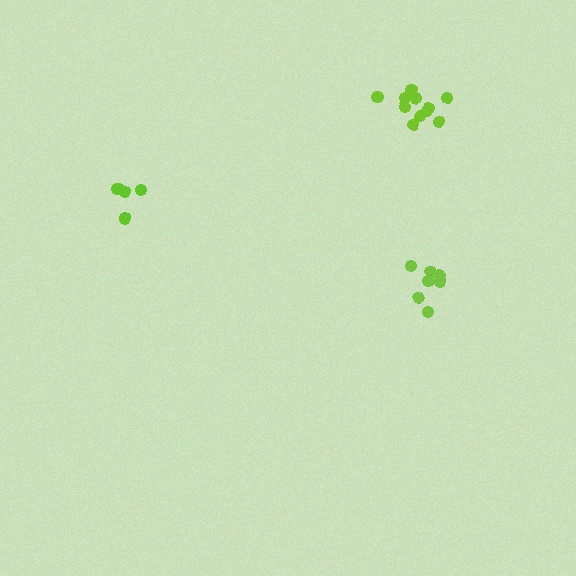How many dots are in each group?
Group 1: 5 dots, Group 2: 7 dots, Group 3: 11 dots (23 total).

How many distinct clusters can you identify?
There are 3 distinct clusters.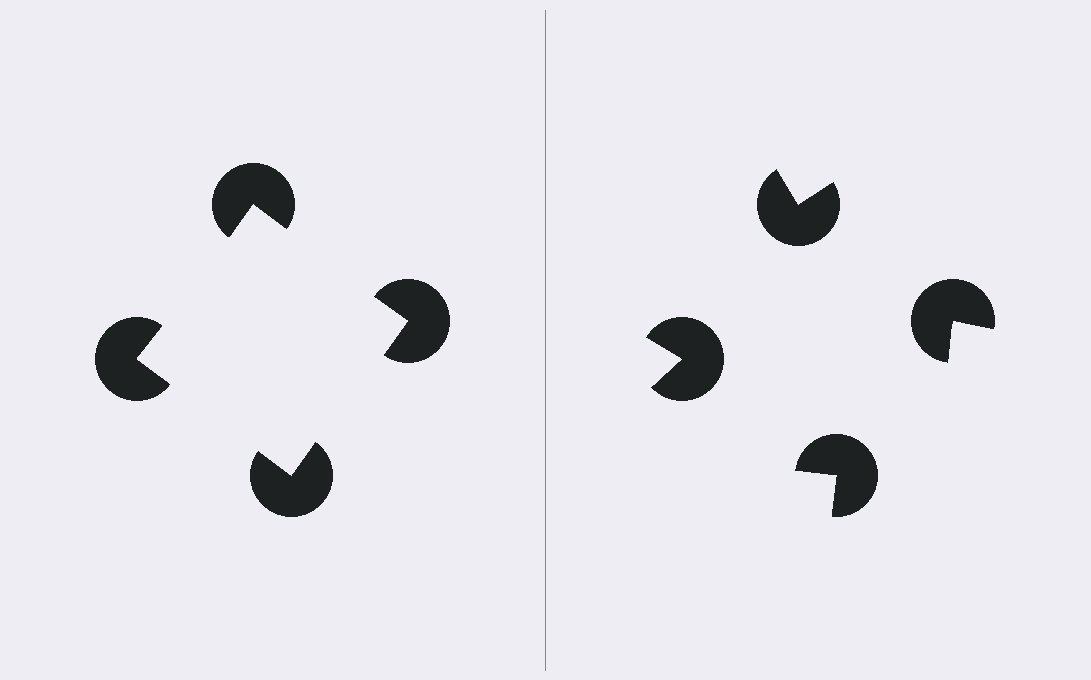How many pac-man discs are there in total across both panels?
8 — 4 on each side.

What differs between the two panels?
The pac-man discs are positioned identically on both sides; only the wedge orientations differ. On the left they align to a square; on the right they are misaligned.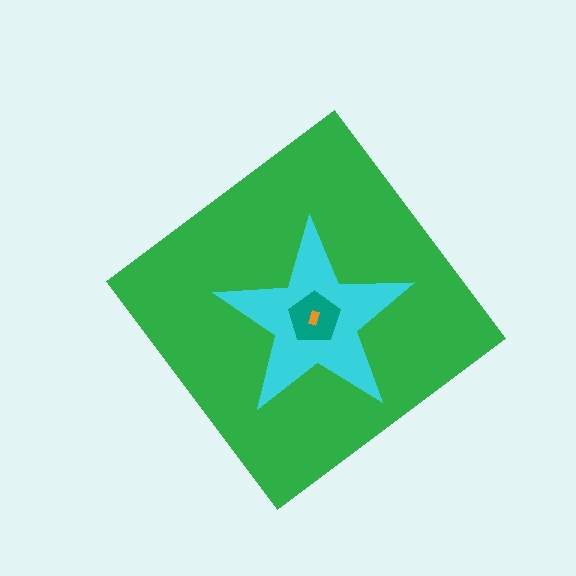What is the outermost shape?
The green diamond.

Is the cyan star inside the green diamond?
Yes.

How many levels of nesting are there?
4.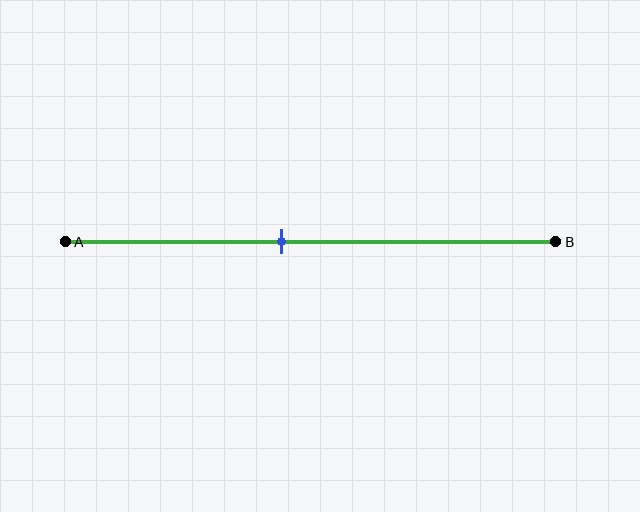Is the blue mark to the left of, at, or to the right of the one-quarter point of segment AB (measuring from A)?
The blue mark is to the right of the one-quarter point of segment AB.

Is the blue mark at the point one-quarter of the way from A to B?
No, the mark is at about 45% from A, not at the 25% one-quarter point.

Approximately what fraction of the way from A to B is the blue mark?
The blue mark is approximately 45% of the way from A to B.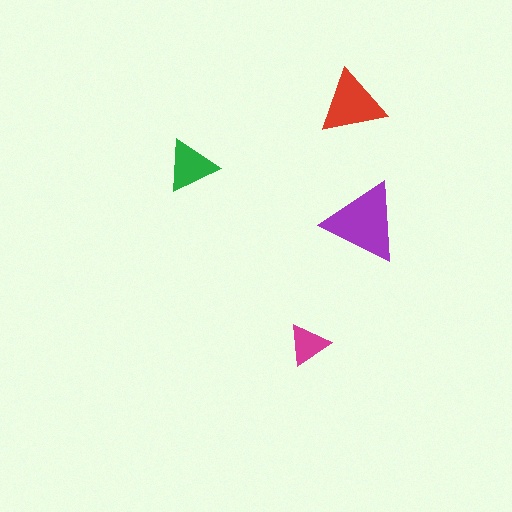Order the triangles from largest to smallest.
the purple one, the red one, the green one, the magenta one.